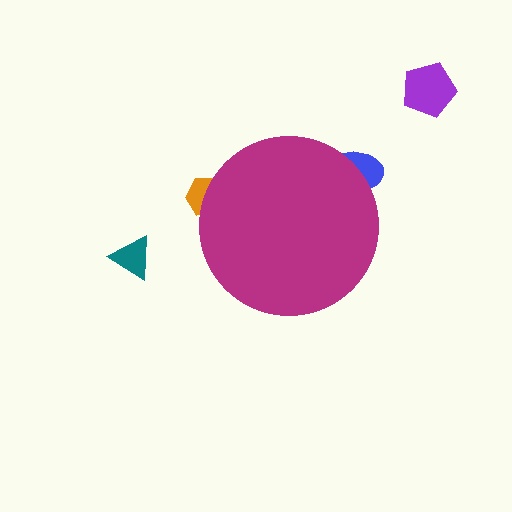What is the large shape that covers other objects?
A magenta circle.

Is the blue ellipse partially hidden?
Yes, the blue ellipse is partially hidden behind the magenta circle.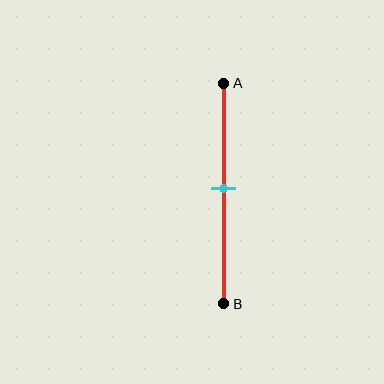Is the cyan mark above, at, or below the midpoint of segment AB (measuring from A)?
The cyan mark is approximately at the midpoint of segment AB.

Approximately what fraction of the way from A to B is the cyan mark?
The cyan mark is approximately 50% of the way from A to B.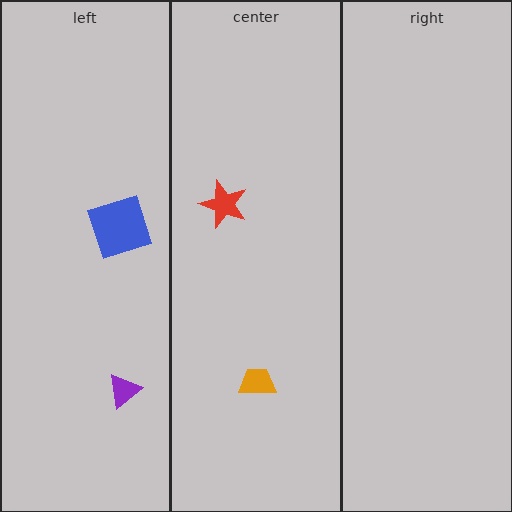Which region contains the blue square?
The left region.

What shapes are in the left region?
The blue square, the purple triangle.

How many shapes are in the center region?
2.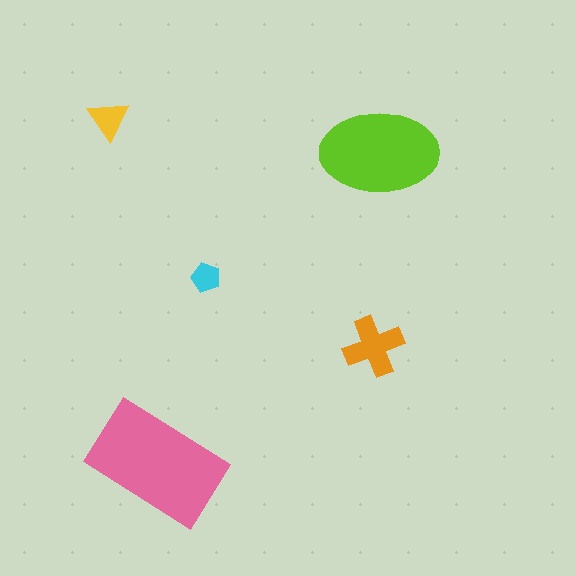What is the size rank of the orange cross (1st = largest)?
3rd.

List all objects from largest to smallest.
The pink rectangle, the lime ellipse, the orange cross, the yellow triangle, the cyan pentagon.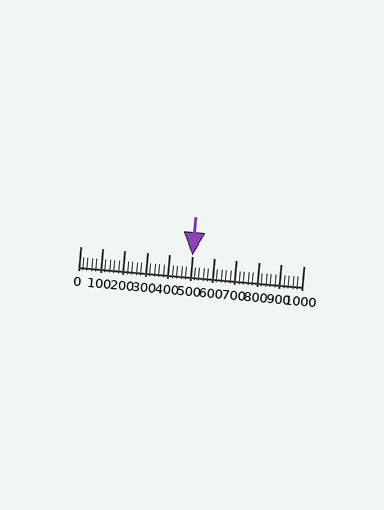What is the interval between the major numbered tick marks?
The major tick marks are spaced 100 units apart.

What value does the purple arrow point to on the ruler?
The purple arrow points to approximately 501.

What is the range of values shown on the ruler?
The ruler shows values from 0 to 1000.